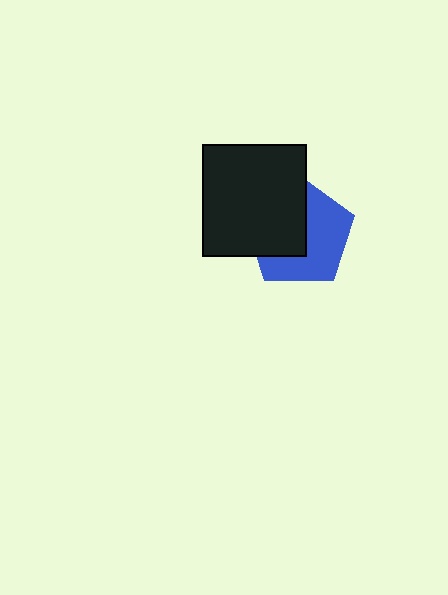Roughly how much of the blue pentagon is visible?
About half of it is visible (roughly 53%).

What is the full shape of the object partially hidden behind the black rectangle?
The partially hidden object is a blue pentagon.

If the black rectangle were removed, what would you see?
You would see the complete blue pentagon.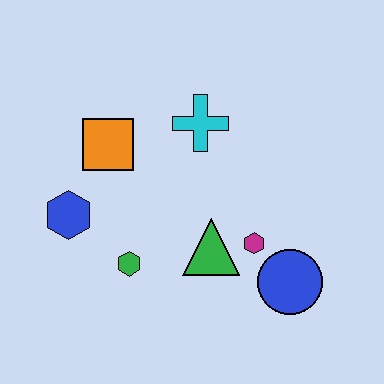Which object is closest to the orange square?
The blue hexagon is closest to the orange square.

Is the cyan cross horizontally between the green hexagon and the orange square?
No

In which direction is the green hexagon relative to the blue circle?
The green hexagon is to the left of the blue circle.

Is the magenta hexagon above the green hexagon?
Yes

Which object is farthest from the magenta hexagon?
The blue hexagon is farthest from the magenta hexagon.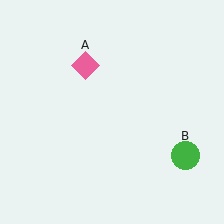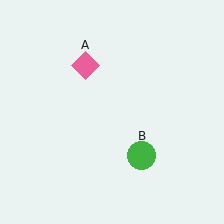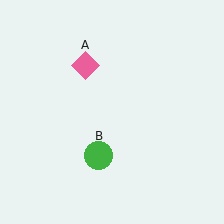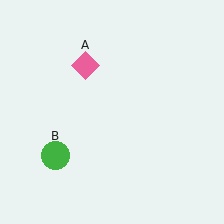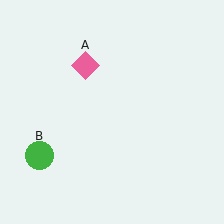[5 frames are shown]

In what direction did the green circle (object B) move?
The green circle (object B) moved left.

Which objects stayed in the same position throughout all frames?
Pink diamond (object A) remained stationary.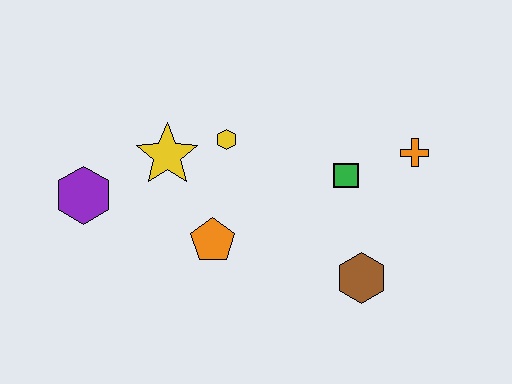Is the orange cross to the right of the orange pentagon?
Yes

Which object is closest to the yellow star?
The yellow hexagon is closest to the yellow star.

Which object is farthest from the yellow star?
The orange cross is farthest from the yellow star.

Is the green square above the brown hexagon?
Yes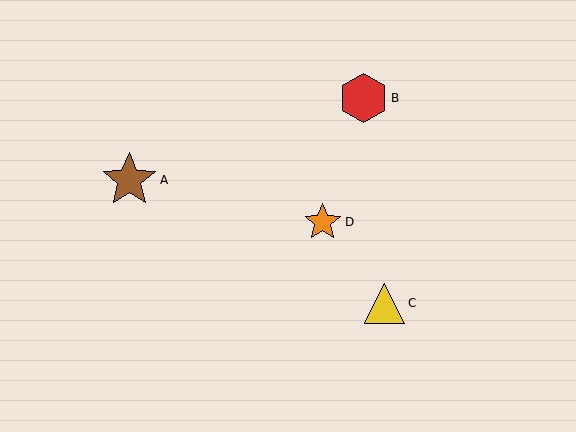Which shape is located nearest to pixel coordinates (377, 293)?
The yellow triangle (labeled C) at (385, 303) is nearest to that location.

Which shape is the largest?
The brown star (labeled A) is the largest.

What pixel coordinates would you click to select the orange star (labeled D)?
Click at (323, 222) to select the orange star D.